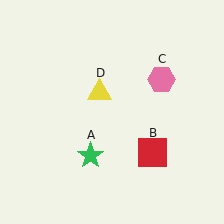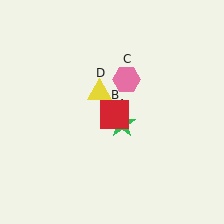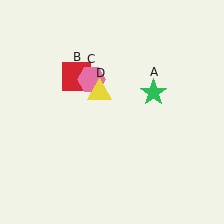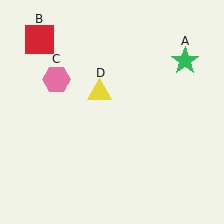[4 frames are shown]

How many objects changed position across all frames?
3 objects changed position: green star (object A), red square (object B), pink hexagon (object C).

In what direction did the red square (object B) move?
The red square (object B) moved up and to the left.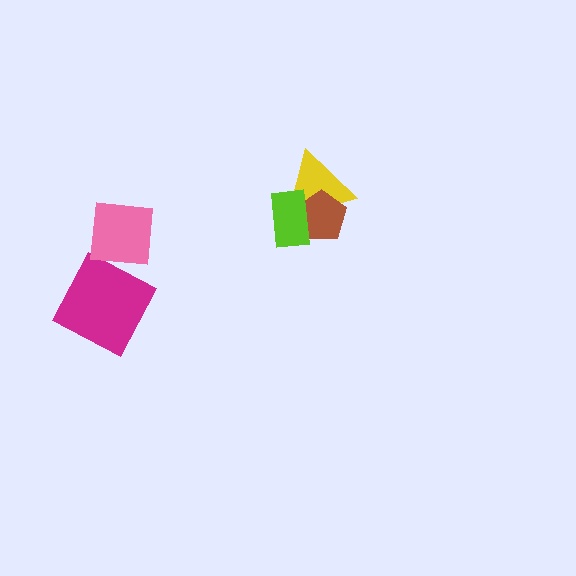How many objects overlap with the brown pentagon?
2 objects overlap with the brown pentagon.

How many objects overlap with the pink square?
0 objects overlap with the pink square.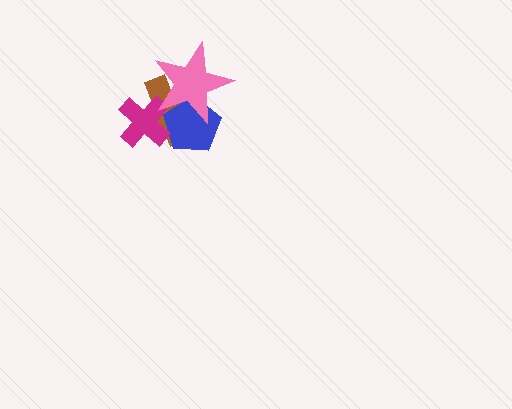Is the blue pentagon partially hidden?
Yes, it is partially covered by another shape.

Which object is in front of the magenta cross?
The pink star is in front of the magenta cross.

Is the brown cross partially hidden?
Yes, it is partially covered by another shape.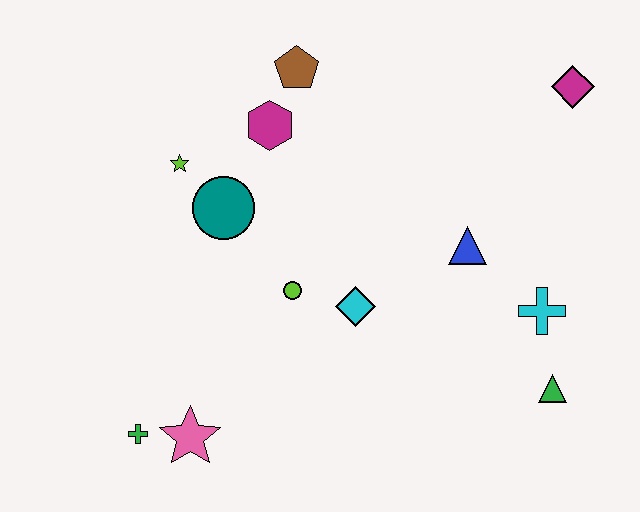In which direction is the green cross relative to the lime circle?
The green cross is to the left of the lime circle.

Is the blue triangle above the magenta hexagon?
No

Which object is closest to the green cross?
The pink star is closest to the green cross.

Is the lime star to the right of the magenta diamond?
No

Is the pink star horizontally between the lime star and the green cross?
No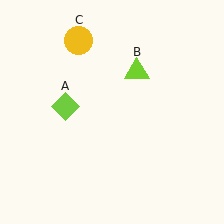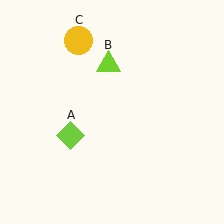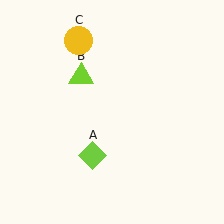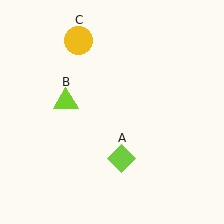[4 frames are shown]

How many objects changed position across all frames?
2 objects changed position: lime diamond (object A), lime triangle (object B).